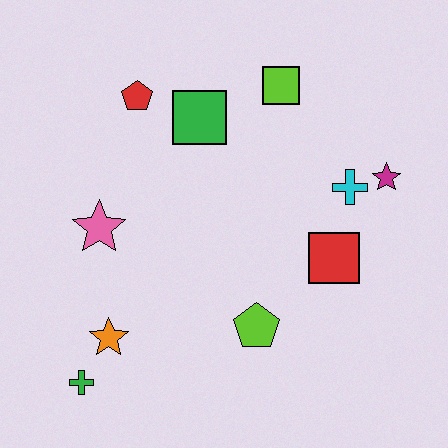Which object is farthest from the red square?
The green cross is farthest from the red square.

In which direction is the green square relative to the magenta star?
The green square is to the left of the magenta star.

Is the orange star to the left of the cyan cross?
Yes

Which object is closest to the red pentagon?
The green square is closest to the red pentagon.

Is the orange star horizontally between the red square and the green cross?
Yes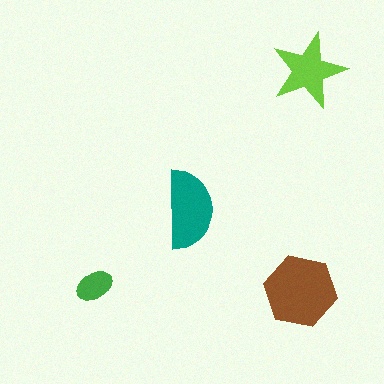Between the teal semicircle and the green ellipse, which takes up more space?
The teal semicircle.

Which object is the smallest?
The green ellipse.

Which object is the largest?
The brown hexagon.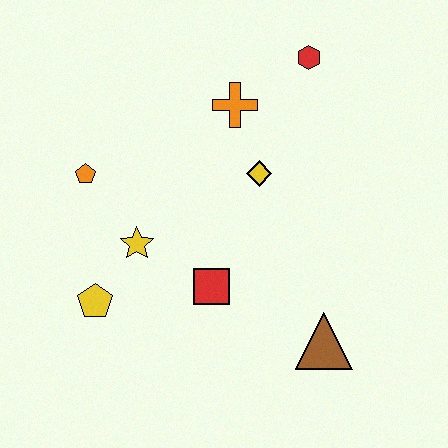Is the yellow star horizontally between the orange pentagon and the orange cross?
Yes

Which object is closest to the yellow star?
The yellow pentagon is closest to the yellow star.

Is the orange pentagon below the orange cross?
Yes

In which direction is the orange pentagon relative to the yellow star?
The orange pentagon is above the yellow star.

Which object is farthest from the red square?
The red hexagon is farthest from the red square.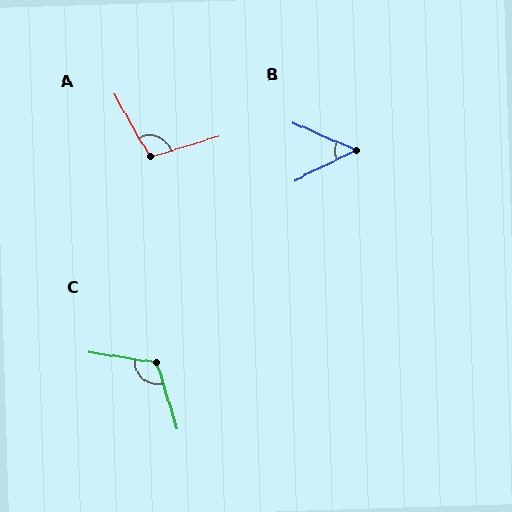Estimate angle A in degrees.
Approximately 103 degrees.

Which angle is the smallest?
B, at approximately 50 degrees.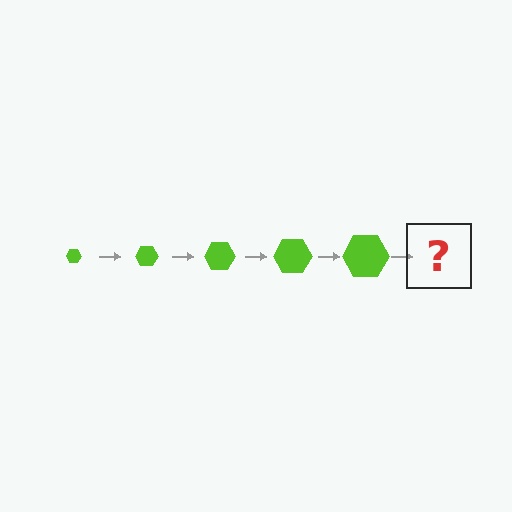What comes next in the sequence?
The next element should be a lime hexagon, larger than the previous one.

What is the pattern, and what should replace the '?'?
The pattern is that the hexagon gets progressively larger each step. The '?' should be a lime hexagon, larger than the previous one.